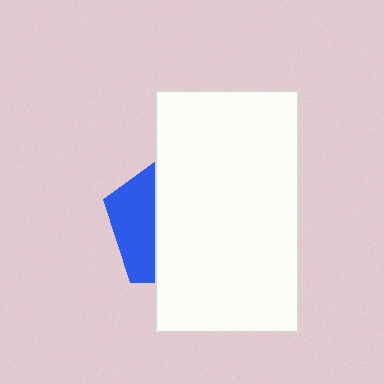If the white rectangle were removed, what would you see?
You would see the complete blue pentagon.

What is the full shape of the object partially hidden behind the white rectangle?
The partially hidden object is a blue pentagon.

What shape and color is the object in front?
The object in front is a white rectangle.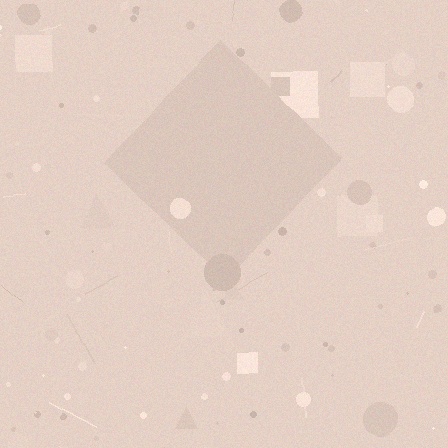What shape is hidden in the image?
A diamond is hidden in the image.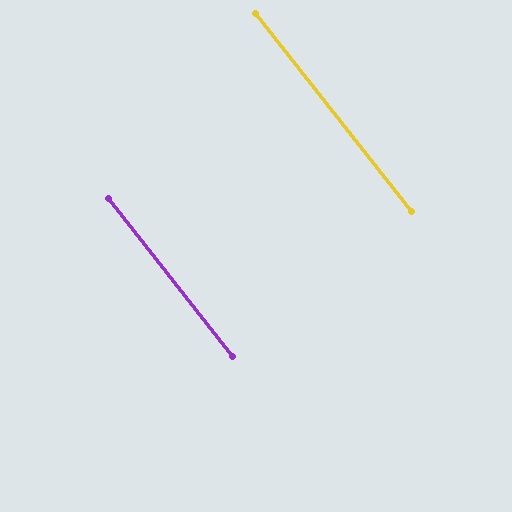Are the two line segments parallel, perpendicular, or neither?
Parallel — their directions differ by only 0.1°.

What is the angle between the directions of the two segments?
Approximately 0 degrees.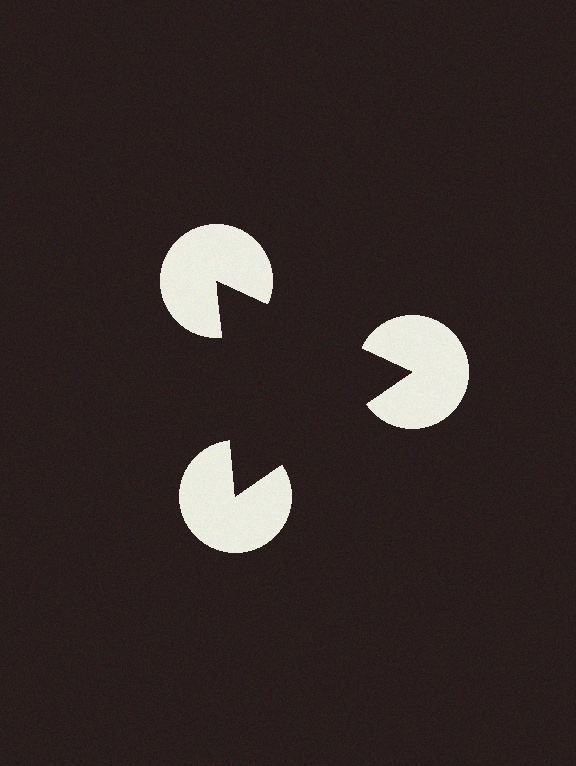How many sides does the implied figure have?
3 sides.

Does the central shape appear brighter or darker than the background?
It typically appears slightly darker than the background, even though no actual brightness change is drawn.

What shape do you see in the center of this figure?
An illusory triangle — its edges are inferred from the aligned wedge cuts in the pac-man discs, not physically drawn.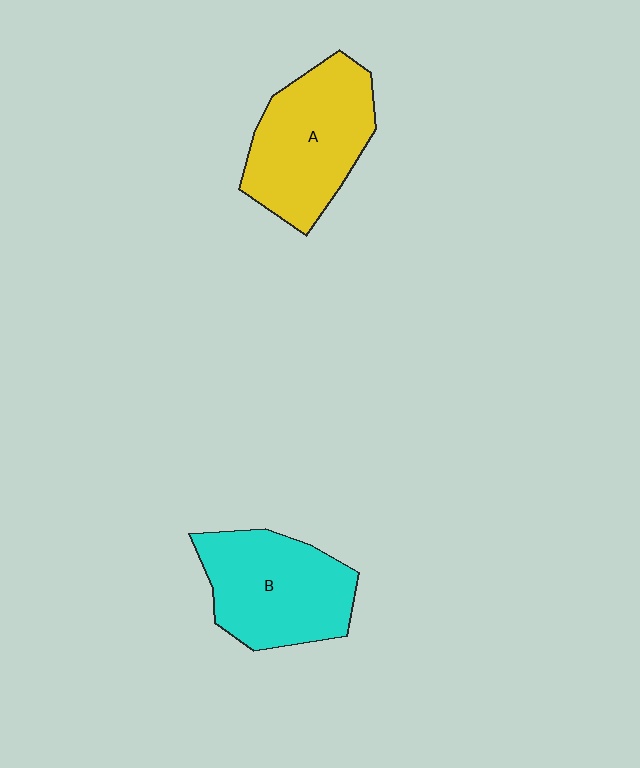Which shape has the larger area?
Shape A (yellow).